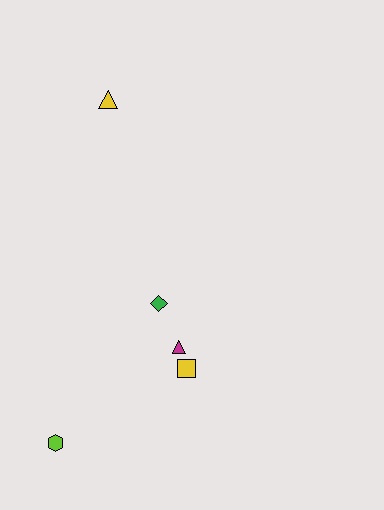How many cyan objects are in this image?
There are no cyan objects.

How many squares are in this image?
There is 1 square.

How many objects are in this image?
There are 5 objects.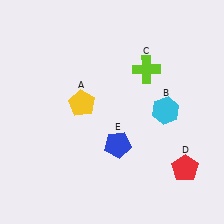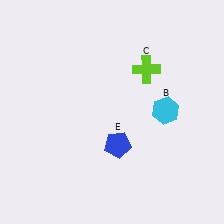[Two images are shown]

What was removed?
The yellow pentagon (A), the red pentagon (D) were removed in Image 2.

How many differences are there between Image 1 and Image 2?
There are 2 differences between the two images.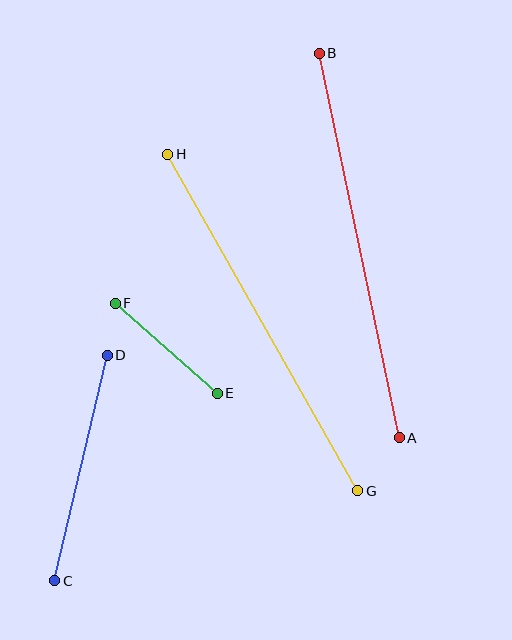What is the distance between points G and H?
The distance is approximately 386 pixels.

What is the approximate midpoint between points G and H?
The midpoint is at approximately (263, 323) pixels.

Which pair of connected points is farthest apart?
Points A and B are farthest apart.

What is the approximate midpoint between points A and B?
The midpoint is at approximately (359, 246) pixels.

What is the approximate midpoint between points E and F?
The midpoint is at approximately (166, 348) pixels.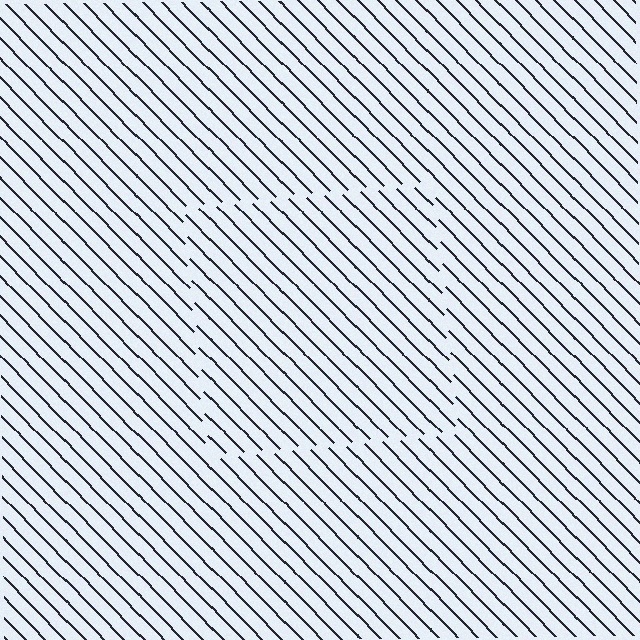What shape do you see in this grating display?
An illusory square. The interior of the shape contains the same grating, shifted by half a period — the contour is defined by the phase discontinuity where line-ends from the inner and outer gratings abut.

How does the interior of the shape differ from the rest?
The interior of the shape contains the same grating, shifted by half a period — the contour is defined by the phase discontinuity where line-ends from the inner and outer gratings abut.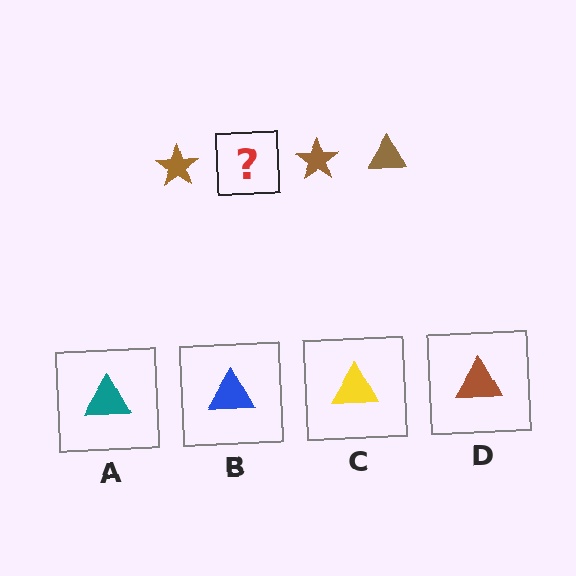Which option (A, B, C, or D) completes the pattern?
D.